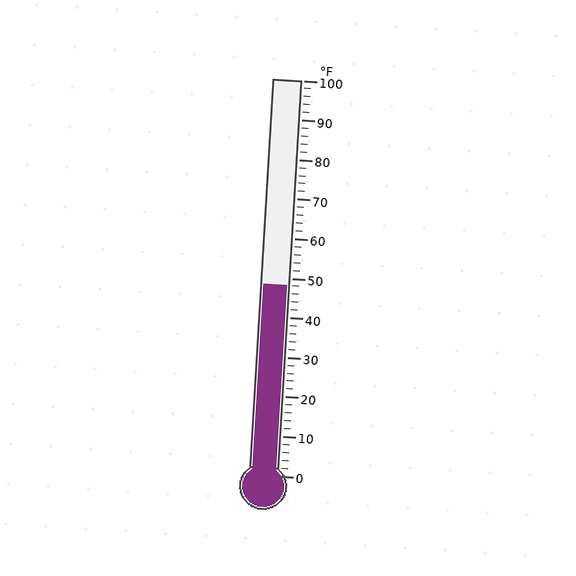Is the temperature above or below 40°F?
The temperature is above 40°F.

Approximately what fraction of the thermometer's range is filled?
The thermometer is filled to approximately 50% of its range.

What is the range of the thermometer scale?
The thermometer scale ranges from 0°F to 100°F.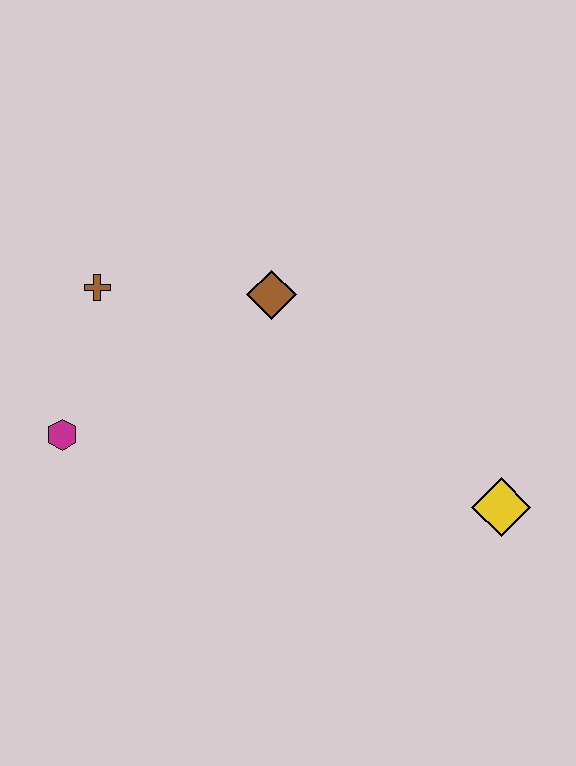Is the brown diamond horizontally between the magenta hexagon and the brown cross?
No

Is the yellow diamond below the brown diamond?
Yes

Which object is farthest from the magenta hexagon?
The yellow diamond is farthest from the magenta hexagon.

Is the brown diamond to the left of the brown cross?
No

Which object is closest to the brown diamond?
The brown cross is closest to the brown diamond.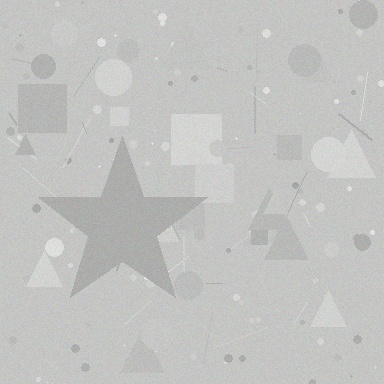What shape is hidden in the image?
A star is hidden in the image.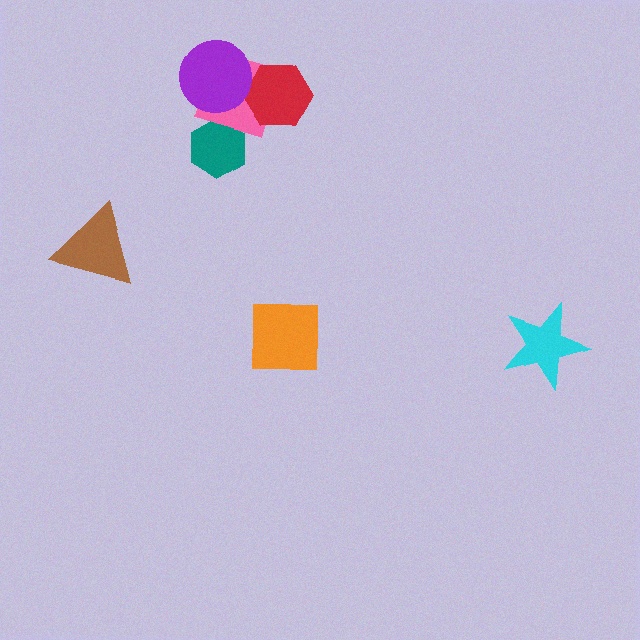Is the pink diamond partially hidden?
Yes, it is partially covered by another shape.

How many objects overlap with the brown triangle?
0 objects overlap with the brown triangle.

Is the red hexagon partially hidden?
No, no other shape covers it.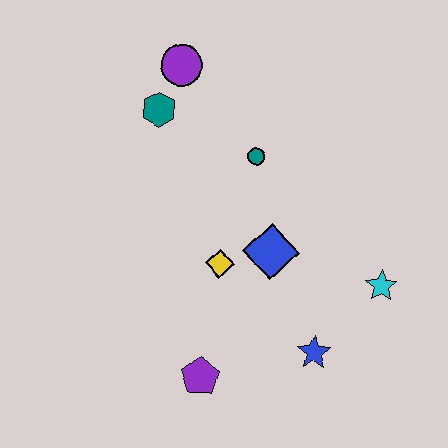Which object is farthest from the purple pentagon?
The purple circle is farthest from the purple pentagon.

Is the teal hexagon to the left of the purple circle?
Yes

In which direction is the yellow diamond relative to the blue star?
The yellow diamond is to the left of the blue star.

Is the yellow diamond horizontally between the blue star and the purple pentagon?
Yes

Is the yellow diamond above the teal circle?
No